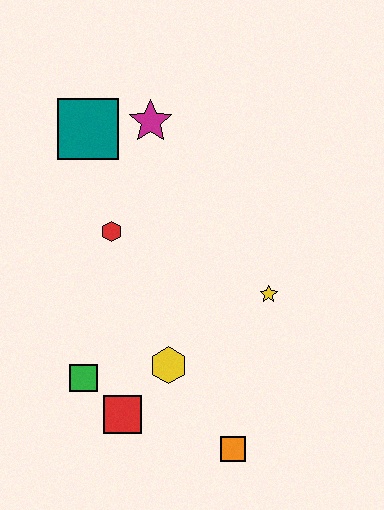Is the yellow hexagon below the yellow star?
Yes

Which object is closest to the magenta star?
The teal square is closest to the magenta star.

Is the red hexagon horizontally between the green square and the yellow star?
Yes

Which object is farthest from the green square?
The magenta star is farthest from the green square.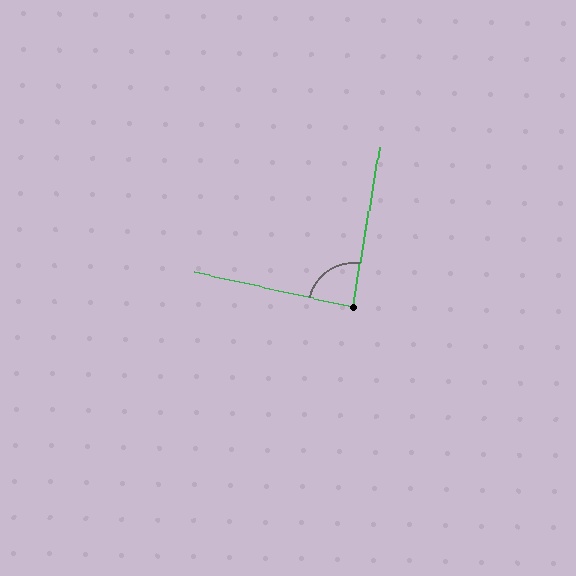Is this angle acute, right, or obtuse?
It is approximately a right angle.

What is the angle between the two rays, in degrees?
Approximately 87 degrees.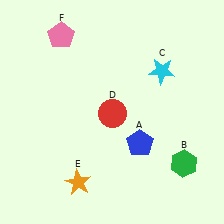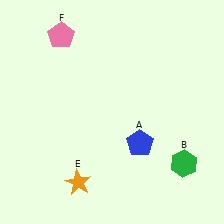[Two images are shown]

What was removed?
The red circle (D), the cyan star (C) were removed in Image 2.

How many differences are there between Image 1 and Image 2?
There are 2 differences between the two images.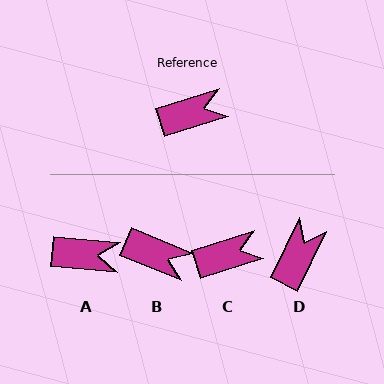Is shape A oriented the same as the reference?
No, it is off by about 23 degrees.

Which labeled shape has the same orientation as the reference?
C.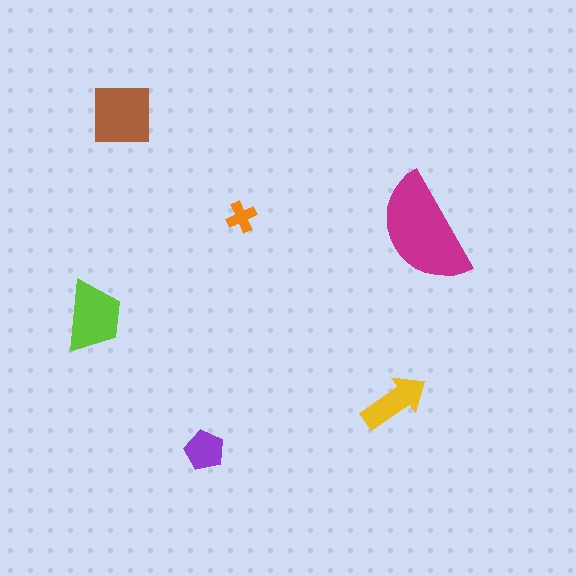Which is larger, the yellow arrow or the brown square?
The brown square.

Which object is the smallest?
The orange cross.